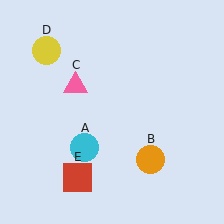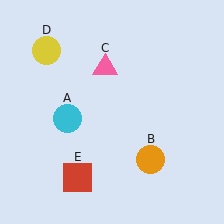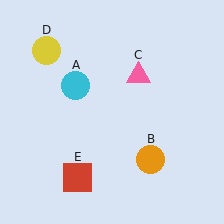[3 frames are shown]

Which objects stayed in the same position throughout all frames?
Orange circle (object B) and yellow circle (object D) and red square (object E) remained stationary.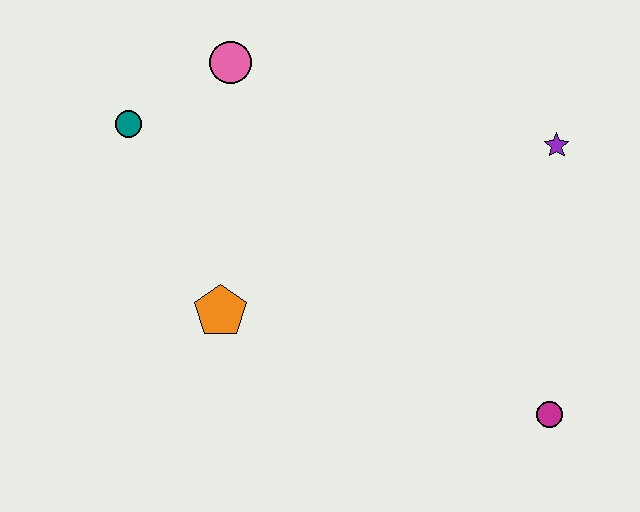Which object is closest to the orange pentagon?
The teal circle is closest to the orange pentagon.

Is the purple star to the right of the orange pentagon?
Yes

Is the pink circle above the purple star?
Yes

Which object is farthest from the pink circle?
The magenta circle is farthest from the pink circle.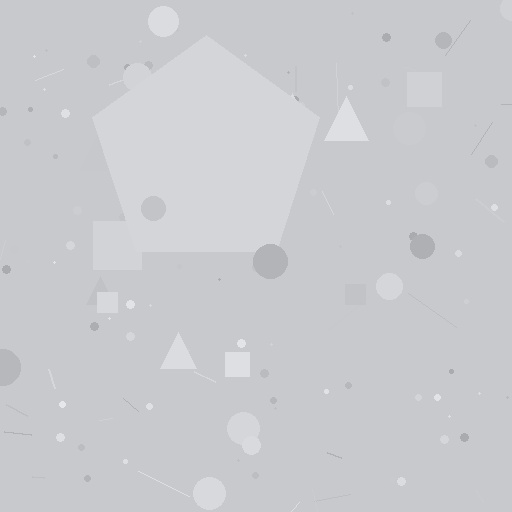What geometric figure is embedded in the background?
A pentagon is embedded in the background.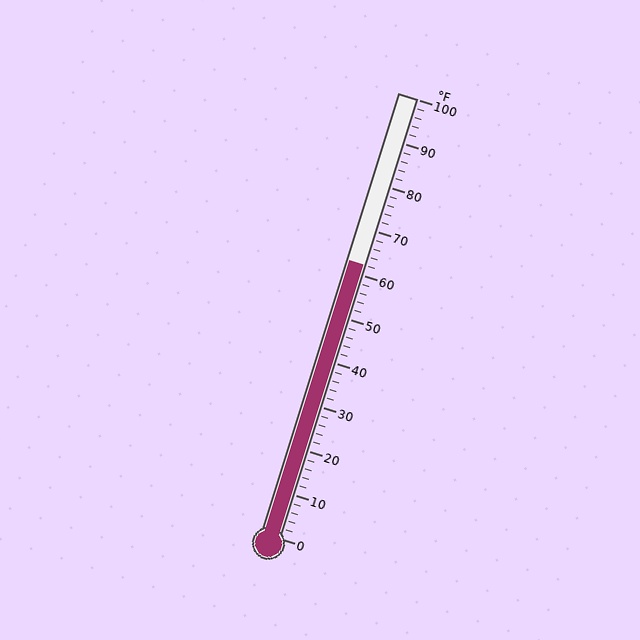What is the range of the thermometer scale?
The thermometer scale ranges from 0°F to 100°F.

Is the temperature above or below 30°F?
The temperature is above 30°F.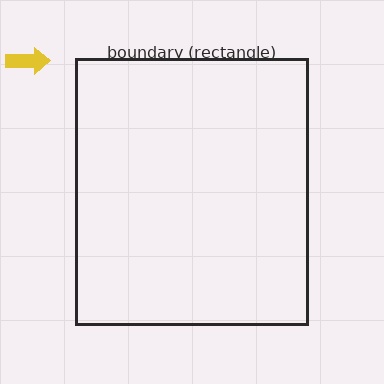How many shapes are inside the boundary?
0 inside, 1 outside.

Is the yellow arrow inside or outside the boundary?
Outside.